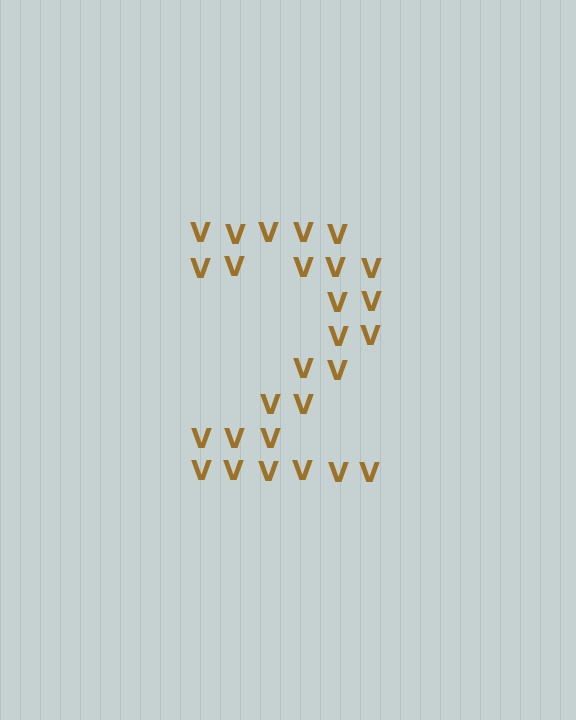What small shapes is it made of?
It is made of small letter V's.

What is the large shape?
The large shape is the digit 2.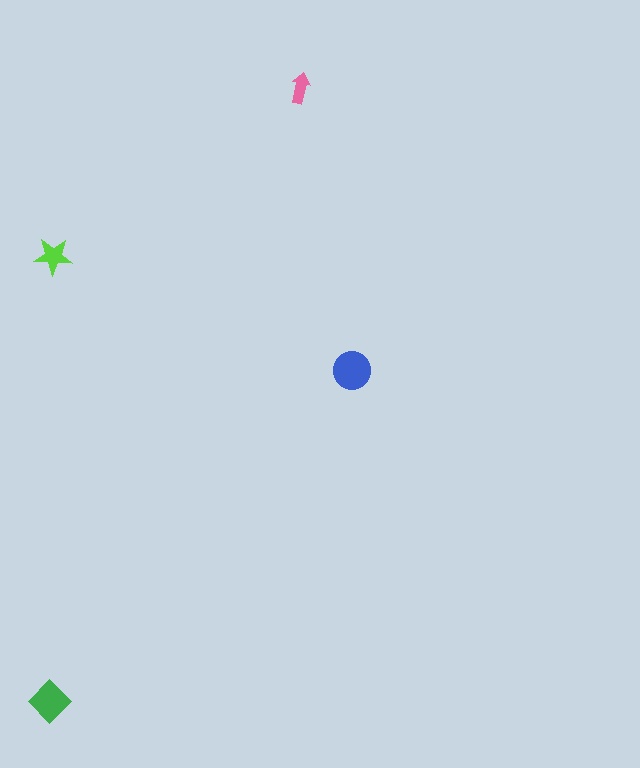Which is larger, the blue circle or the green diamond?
The blue circle.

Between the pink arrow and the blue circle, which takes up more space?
The blue circle.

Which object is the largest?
The blue circle.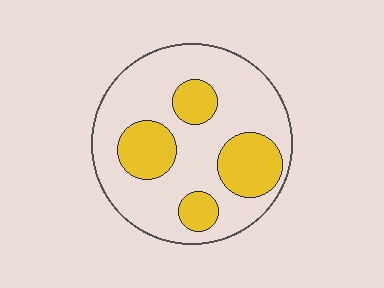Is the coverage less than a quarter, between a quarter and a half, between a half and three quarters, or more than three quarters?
Between a quarter and a half.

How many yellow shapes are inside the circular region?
4.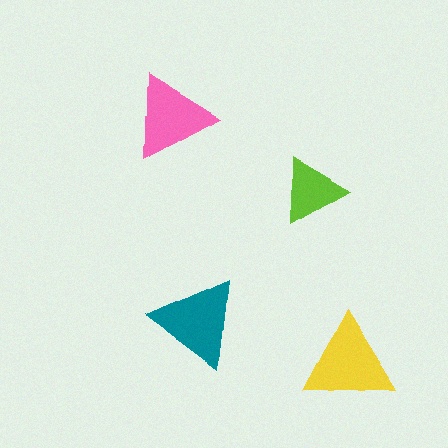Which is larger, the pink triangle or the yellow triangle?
The yellow one.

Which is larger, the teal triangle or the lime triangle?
The teal one.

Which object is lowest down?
The yellow triangle is bottommost.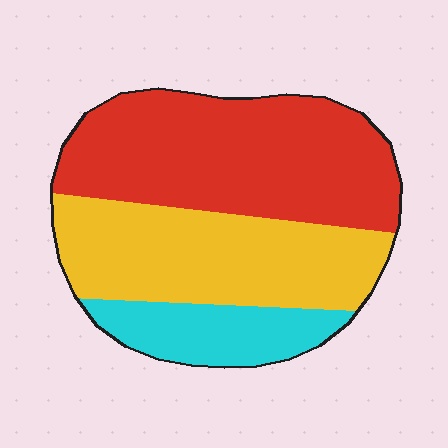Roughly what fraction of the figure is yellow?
Yellow takes up about three eighths (3/8) of the figure.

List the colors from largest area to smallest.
From largest to smallest: red, yellow, cyan.